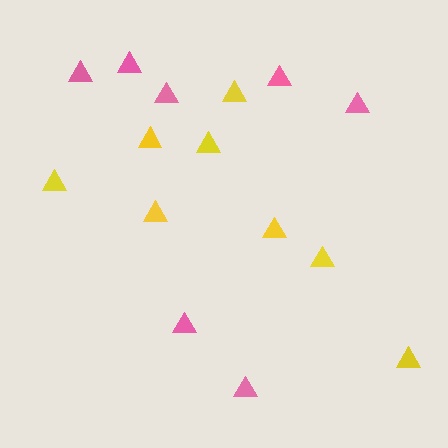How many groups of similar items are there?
There are 2 groups: one group of yellow triangles (8) and one group of pink triangles (7).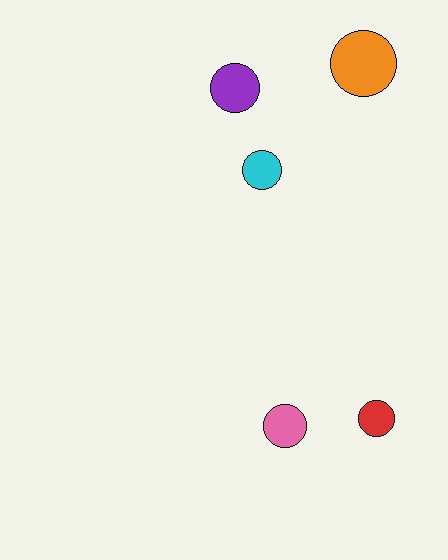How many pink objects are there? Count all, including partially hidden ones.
There is 1 pink object.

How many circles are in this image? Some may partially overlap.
There are 5 circles.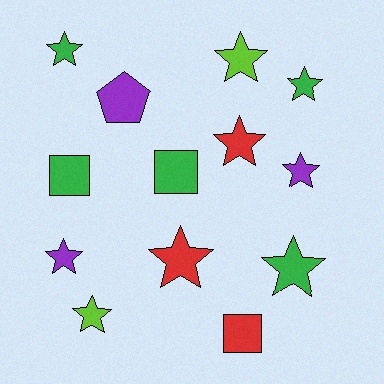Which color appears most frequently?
Green, with 5 objects.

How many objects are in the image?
There are 13 objects.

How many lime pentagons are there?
There are no lime pentagons.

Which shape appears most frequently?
Star, with 9 objects.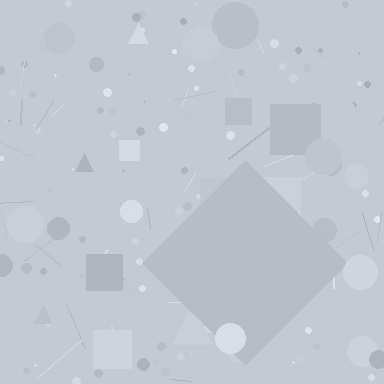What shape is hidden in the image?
A diamond is hidden in the image.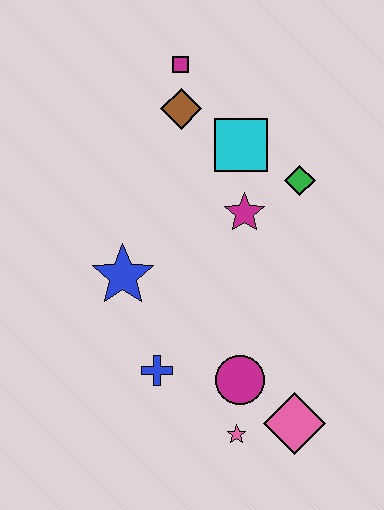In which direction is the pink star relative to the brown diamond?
The pink star is below the brown diamond.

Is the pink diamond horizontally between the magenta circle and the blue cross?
No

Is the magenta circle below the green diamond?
Yes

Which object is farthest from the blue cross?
The magenta square is farthest from the blue cross.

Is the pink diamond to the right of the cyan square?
Yes